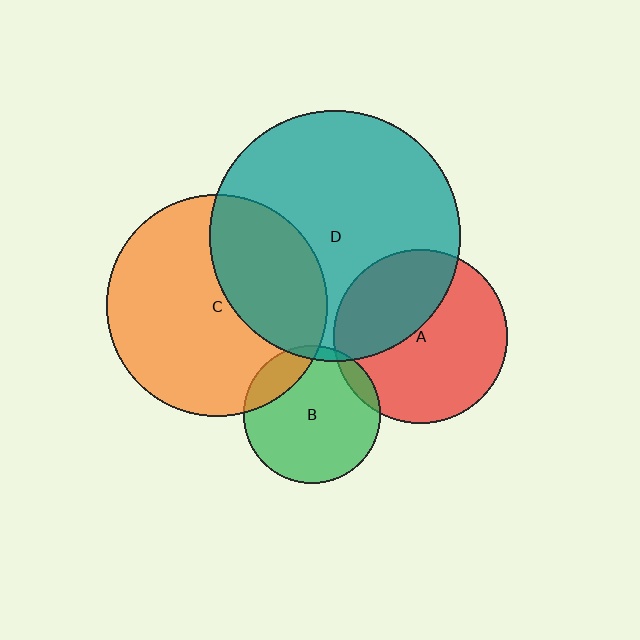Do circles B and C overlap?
Yes.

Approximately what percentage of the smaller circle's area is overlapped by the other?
Approximately 15%.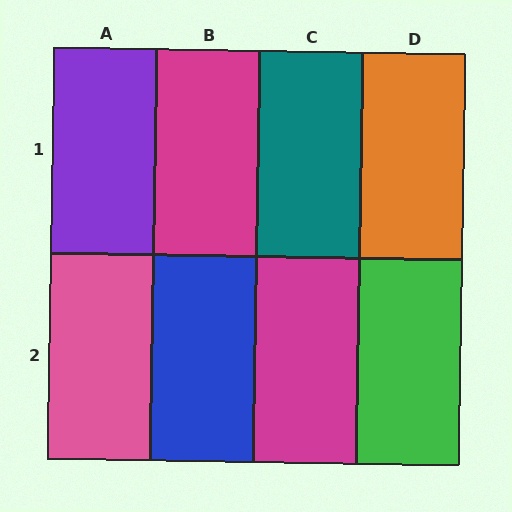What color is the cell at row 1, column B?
Magenta.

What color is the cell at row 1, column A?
Purple.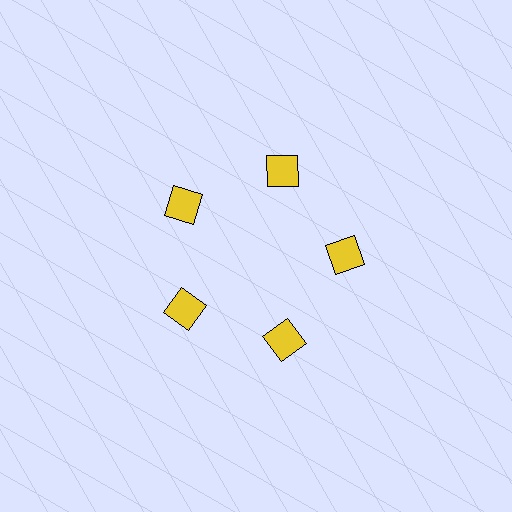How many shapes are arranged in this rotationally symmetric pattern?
There are 5 shapes, arranged in 5 groups of 1.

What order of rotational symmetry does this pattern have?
This pattern has 5-fold rotational symmetry.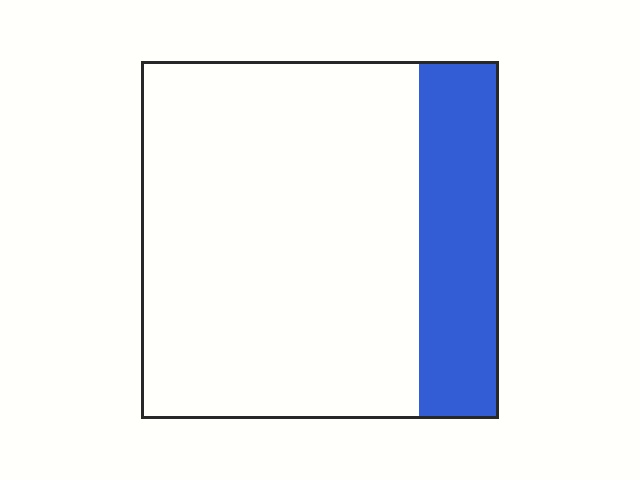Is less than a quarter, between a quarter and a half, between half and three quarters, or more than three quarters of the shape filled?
Less than a quarter.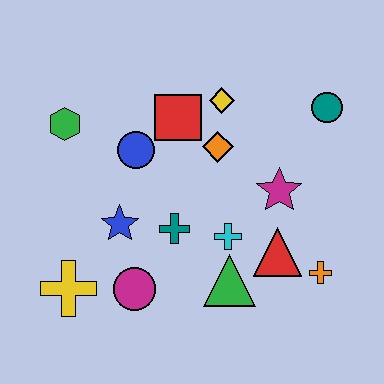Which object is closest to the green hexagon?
The blue circle is closest to the green hexagon.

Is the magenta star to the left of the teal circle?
Yes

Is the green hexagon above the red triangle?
Yes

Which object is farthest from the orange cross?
The green hexagon is farthest from the orange cross.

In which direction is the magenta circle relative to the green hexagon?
The magenta circle is below the green hexagon.